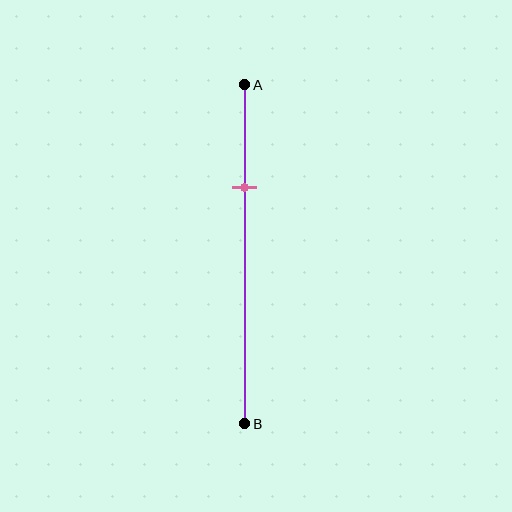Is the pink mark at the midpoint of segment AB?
No, the mark is at about 30% from A, not at the 50% midpoint.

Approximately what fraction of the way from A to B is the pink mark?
The pink mark is approximately 30% of the way from A to B.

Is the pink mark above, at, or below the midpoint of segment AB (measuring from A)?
The pink mark is above the midpoint of segment AB.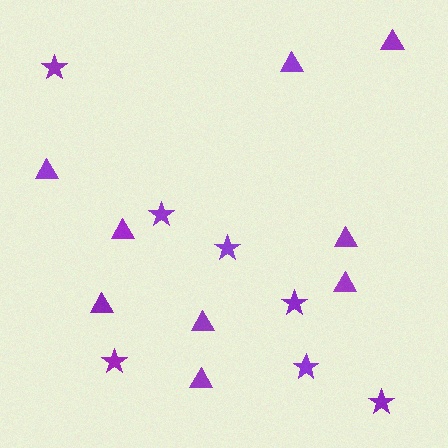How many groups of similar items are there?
There are 2 groups: one group of stars (7) and one group of triangles (9).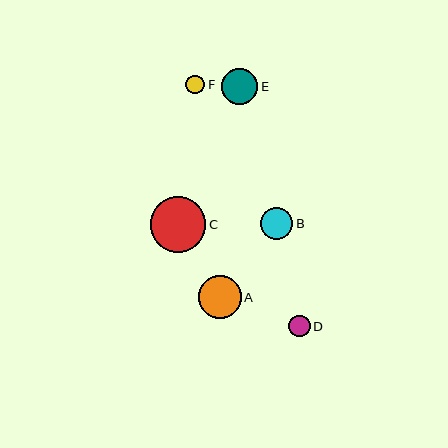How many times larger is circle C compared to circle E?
Circle C is approximately 1.5 times the size of circle E.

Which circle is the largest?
Circle C is the largest with a size of approximately 56 pixels.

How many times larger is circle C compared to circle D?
Circle C is approximately 2.5 times the size of circle D.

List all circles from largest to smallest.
From largest to smallest: C, A, E, B, D, F.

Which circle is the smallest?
Circle F is the smallest with a size of approximately 19 pixels.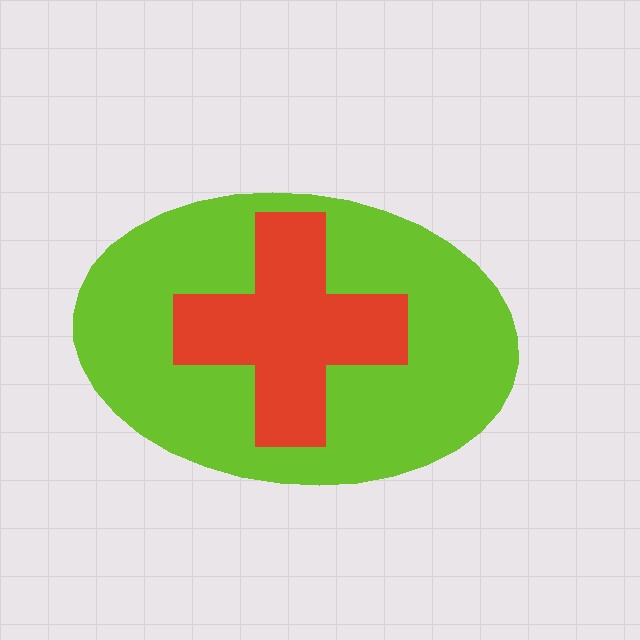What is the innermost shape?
The red cross.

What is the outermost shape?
The lime ellipse.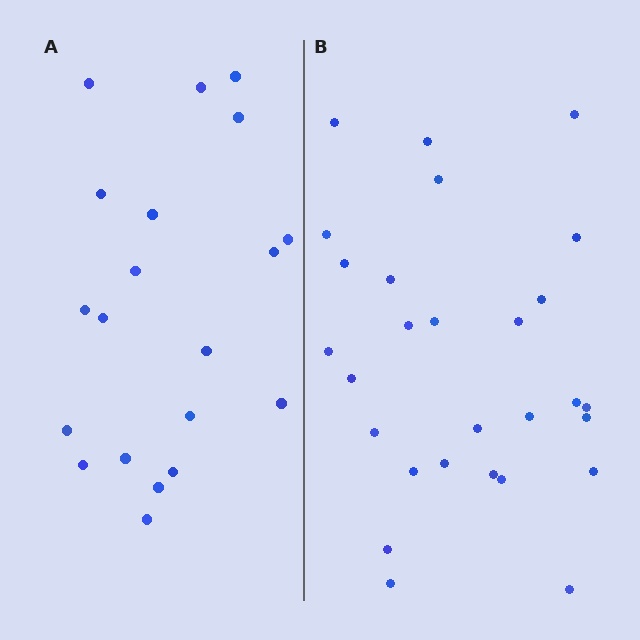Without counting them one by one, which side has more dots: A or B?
Region B (the right region) has more dots.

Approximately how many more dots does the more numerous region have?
Region B has roughly 8 or so more dots than region A.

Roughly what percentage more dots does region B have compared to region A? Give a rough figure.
About 40% more.